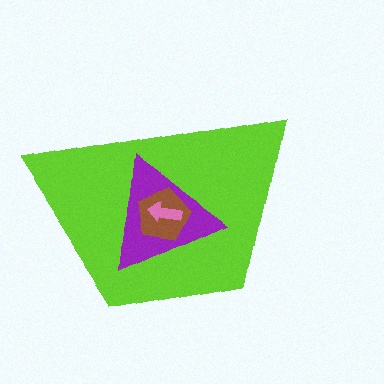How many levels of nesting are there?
4.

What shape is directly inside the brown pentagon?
The pink arrow.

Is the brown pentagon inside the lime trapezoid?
Yes.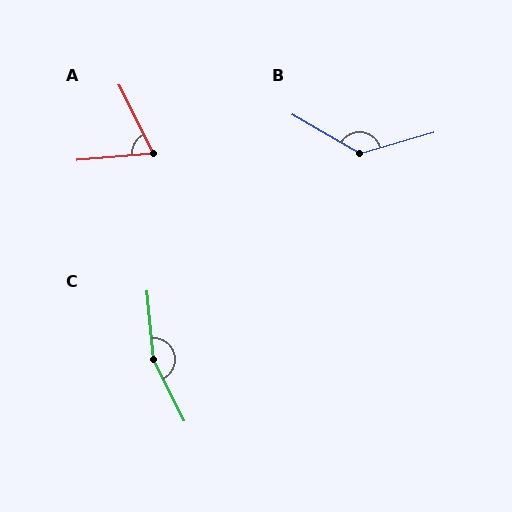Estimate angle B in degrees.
Approximately 134 degrees.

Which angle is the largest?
C, at approximately 159 degrees.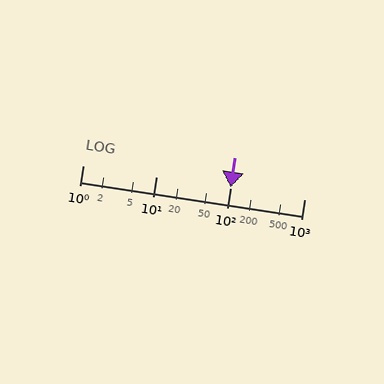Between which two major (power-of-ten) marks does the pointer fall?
The pointer is between 100 and 1000.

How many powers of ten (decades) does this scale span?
The scale spans 3 decades, from 1 to 1000.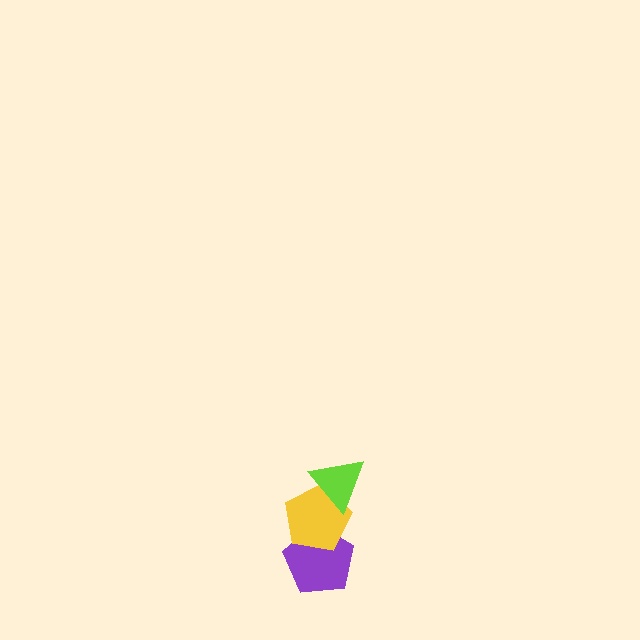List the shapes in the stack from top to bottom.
From top to bottom: the lime triangle, the yellow pentagon, the purple pentagon.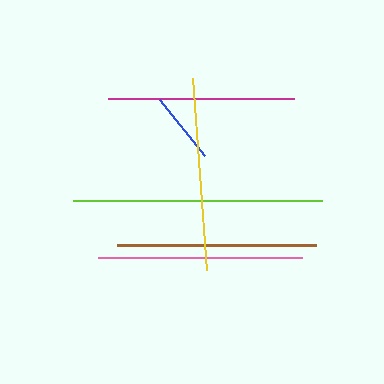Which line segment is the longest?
The lime line is the longest at approximately 249 pixels.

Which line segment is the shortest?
The blue line is the shortest at approximately 72 pixels.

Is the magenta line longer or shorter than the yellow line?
The yellow line is longer than the magenta line.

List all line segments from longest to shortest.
From longest to shortest: lime, pink, brown, yellow, magenta, blue.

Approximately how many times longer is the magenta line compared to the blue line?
The magenta line is approximately 2.6 times the length of the blue line.